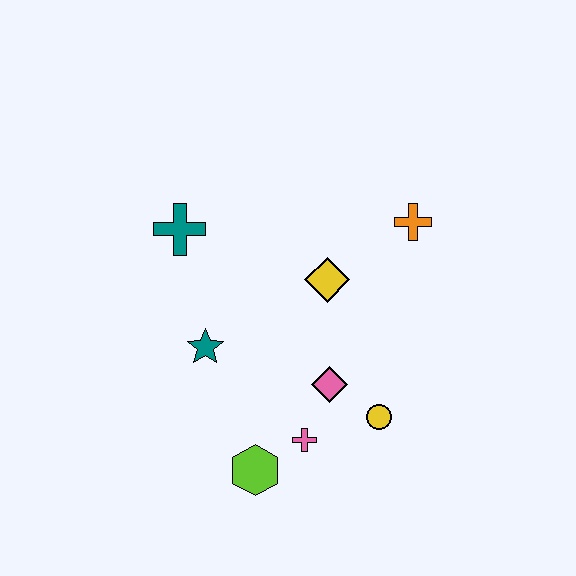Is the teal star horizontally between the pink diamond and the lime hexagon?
No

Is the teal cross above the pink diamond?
Yes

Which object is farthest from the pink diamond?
The teal cross is farthest from the pink diamond.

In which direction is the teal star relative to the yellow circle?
The teal star is to the left of the yellow circle.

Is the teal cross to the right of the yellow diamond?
No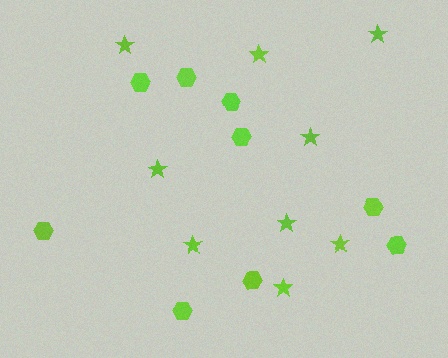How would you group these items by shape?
There are 2 groups: one group of hexagons (9) and one group of stars (9).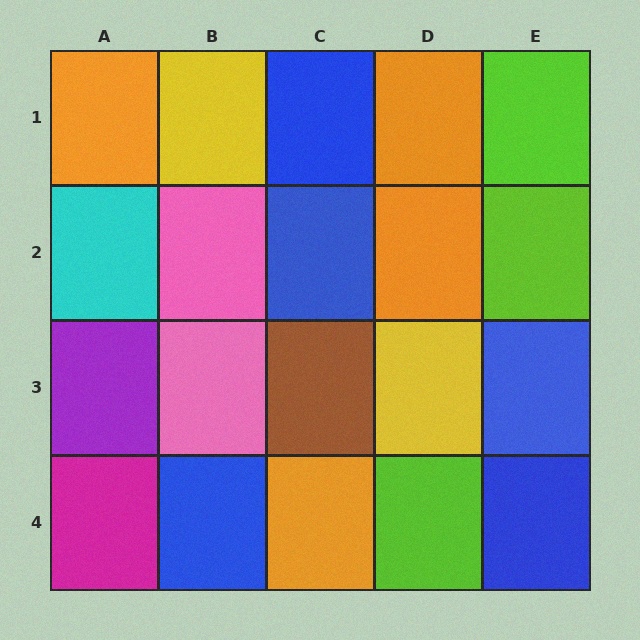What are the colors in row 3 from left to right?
Purple, pink, brown, yellow, blue.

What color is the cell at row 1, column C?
Blue.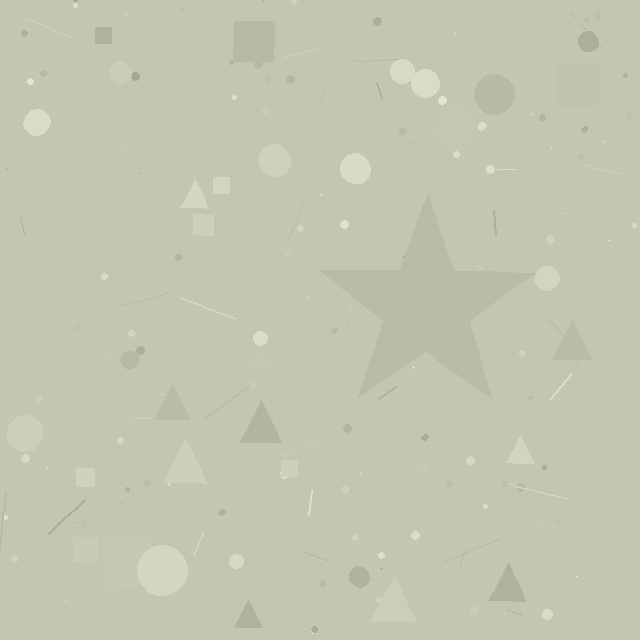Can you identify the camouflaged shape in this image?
The camouflaged shape is a star.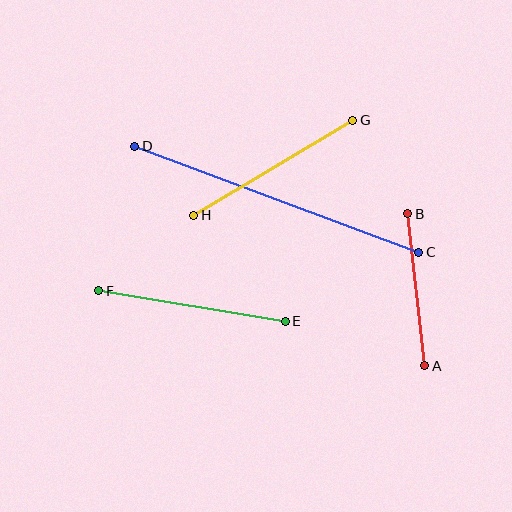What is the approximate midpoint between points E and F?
The midpoint is at approximately (192, 306) pixels.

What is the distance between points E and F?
The distance is approximately 189 pixels.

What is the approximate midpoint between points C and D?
The midpoint is at approximately (277, 199) pixels.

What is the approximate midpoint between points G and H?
The midpoint is at approximately (273, 168) pixels.